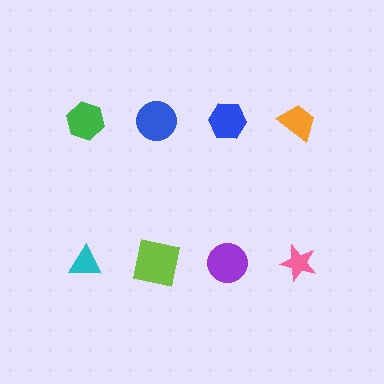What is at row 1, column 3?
A blue hexagon.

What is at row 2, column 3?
A purple circle.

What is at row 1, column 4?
An orange trapezoid.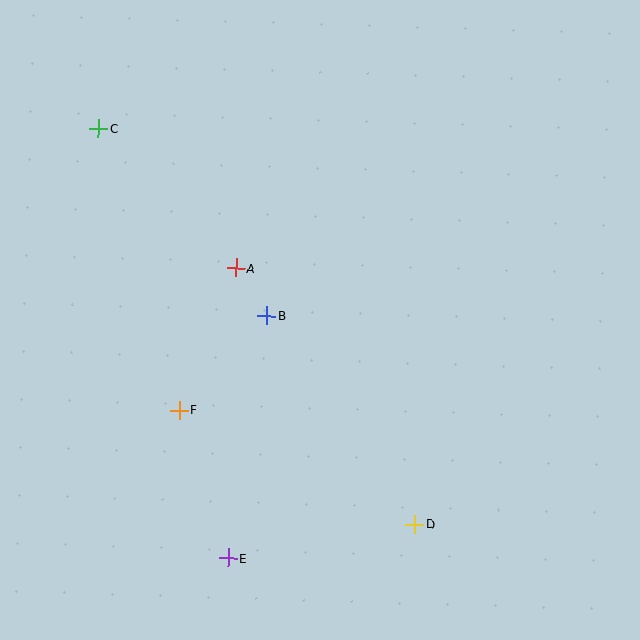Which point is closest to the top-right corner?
Point A is closest to the top-right corner.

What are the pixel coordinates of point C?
Point C is at (98, 128).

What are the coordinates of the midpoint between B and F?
The midpoint between B and F is at (223, 363).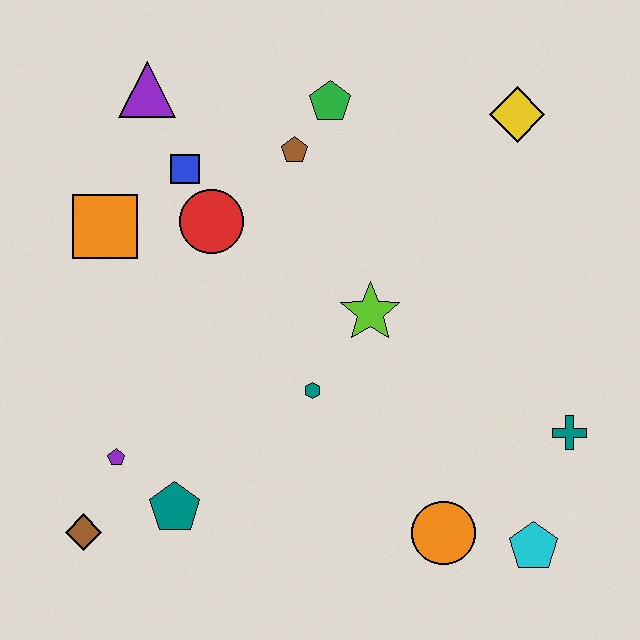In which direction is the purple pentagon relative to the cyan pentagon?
The purple pentagon is to the left of the cyan pentagon.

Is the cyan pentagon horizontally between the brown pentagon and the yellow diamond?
No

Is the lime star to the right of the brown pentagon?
Yes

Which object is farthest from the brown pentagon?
The cyan pentagon is farthest from the brown pentagon.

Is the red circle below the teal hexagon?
No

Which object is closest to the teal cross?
The cyan pentagon is closest to the teal cross.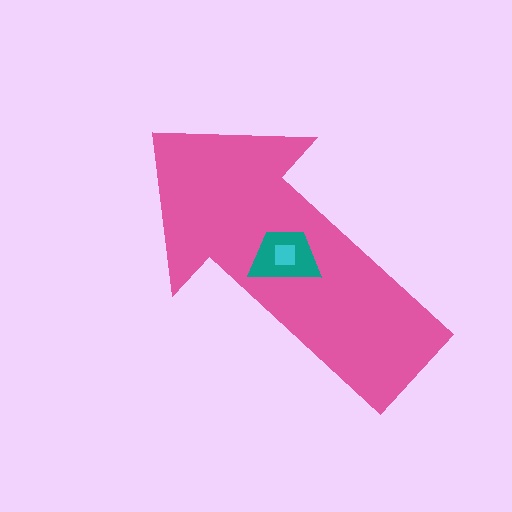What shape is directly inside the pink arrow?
The teal trapezoid.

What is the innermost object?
The cyan square.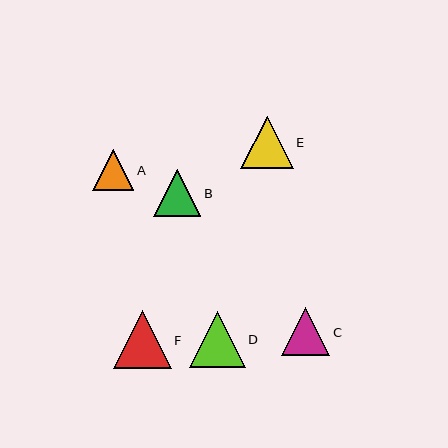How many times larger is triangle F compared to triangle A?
Triangle F is approximately 1.4 times the size of triangle A.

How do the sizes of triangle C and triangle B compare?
Triangle C and triangle B are approximately the same size.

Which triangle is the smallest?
Triangle A is the smallest with a size of approximately 41 pixels.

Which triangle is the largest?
Triangle F is the largest with a size of approximately 57 pixels.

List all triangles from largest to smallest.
From largest to smallest: F, D, E, C, B, A.